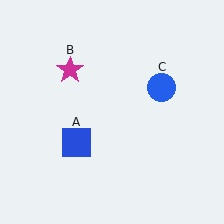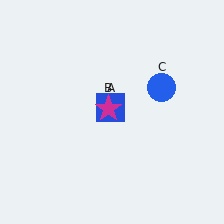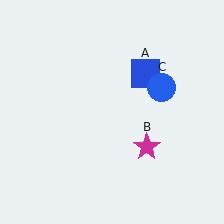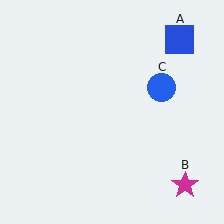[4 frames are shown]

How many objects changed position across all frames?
2 objects changed position: blue square (object A), magenta star (object B).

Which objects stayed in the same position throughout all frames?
Blue circle (object C) remained stationary.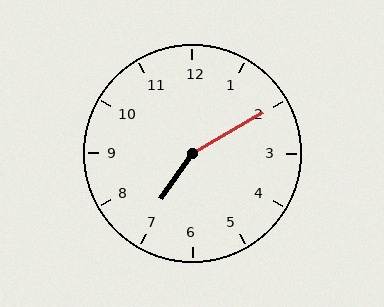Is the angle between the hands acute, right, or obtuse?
It is obtuse.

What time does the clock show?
7:10.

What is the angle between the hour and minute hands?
Approximately 155 degrees.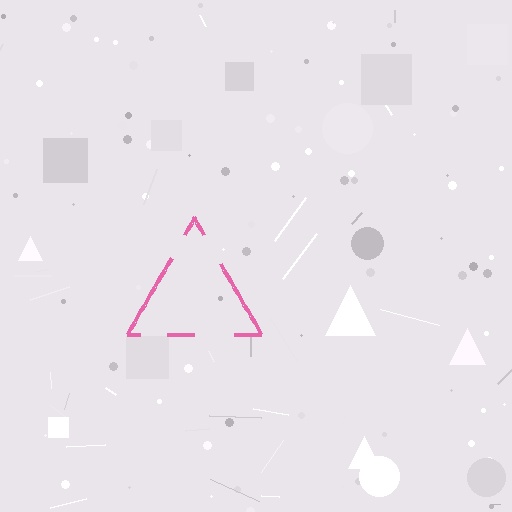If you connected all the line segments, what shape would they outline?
They would outline a triangle.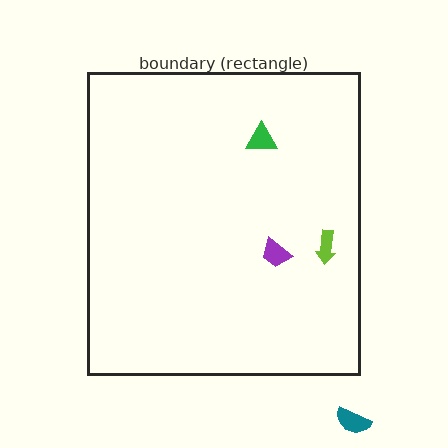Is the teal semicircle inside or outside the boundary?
Outside.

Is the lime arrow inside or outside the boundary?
Inside.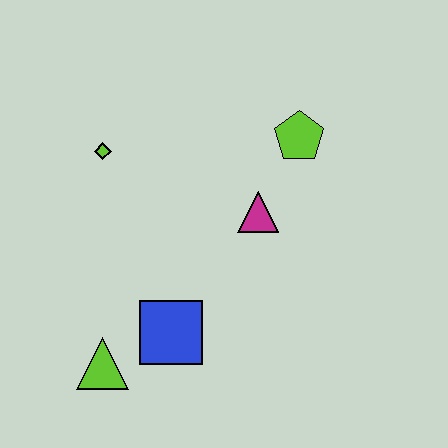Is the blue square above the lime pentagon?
No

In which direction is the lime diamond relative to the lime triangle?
The lime diamond is above the lime triangle.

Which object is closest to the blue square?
The lime triangle is closest to the blue square.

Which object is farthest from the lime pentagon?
The lime triangle is farthest from the lime pentagon.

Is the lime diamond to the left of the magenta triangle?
Yes